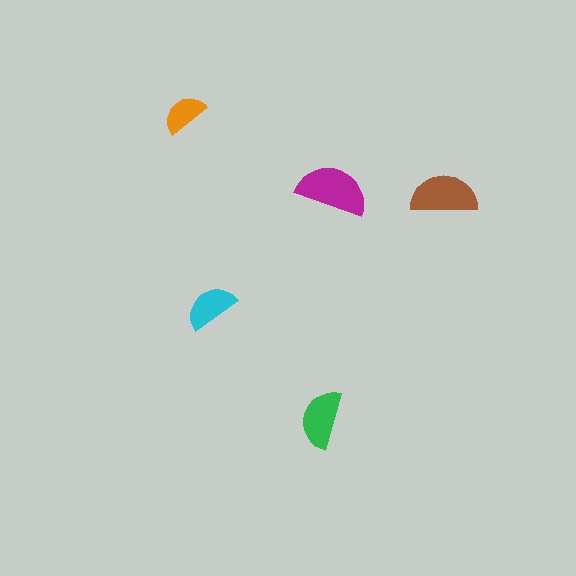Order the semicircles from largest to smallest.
the magenta one, the brown one, the green one, the cyan one, the orange one.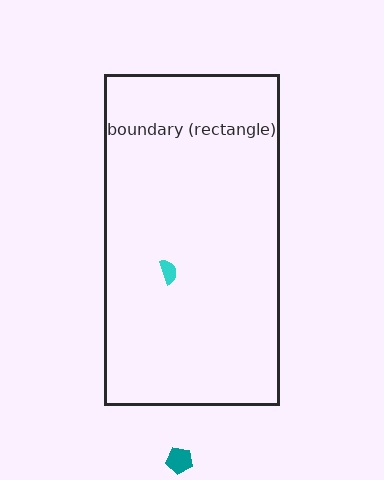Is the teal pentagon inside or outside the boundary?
Outside.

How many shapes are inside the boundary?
1 inside, 1 outside.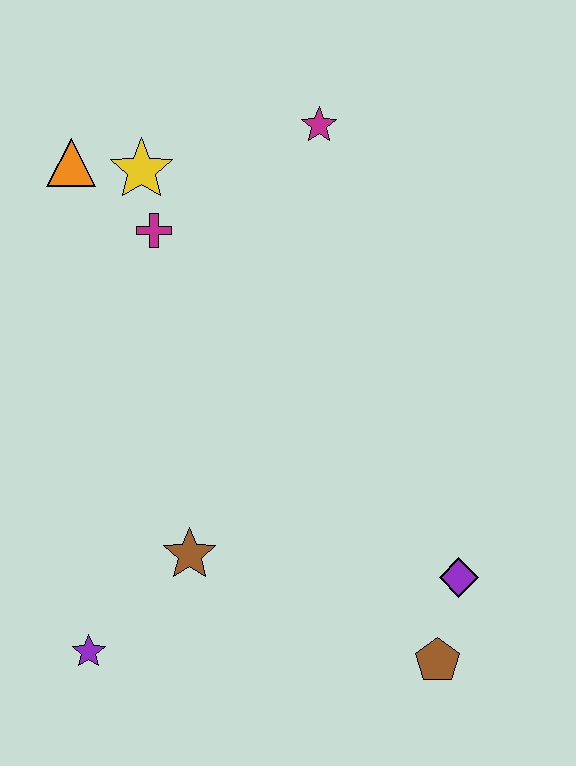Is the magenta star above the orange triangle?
Yes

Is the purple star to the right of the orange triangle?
Yes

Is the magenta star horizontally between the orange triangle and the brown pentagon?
Yes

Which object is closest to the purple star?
The brown star is closest to the purple star.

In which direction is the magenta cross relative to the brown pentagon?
The magenta cross is above the brown pentagon.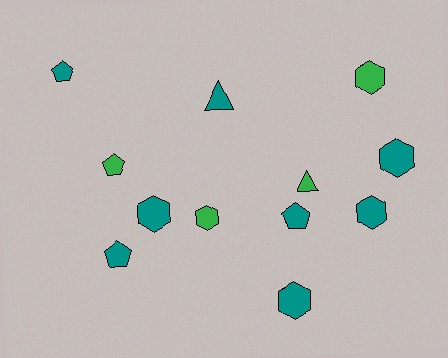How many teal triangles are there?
There is 1 teal triangle.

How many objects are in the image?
There are 12 objects.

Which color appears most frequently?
Teal, with 8 objects.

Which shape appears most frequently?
Hexagon, with 6 objects.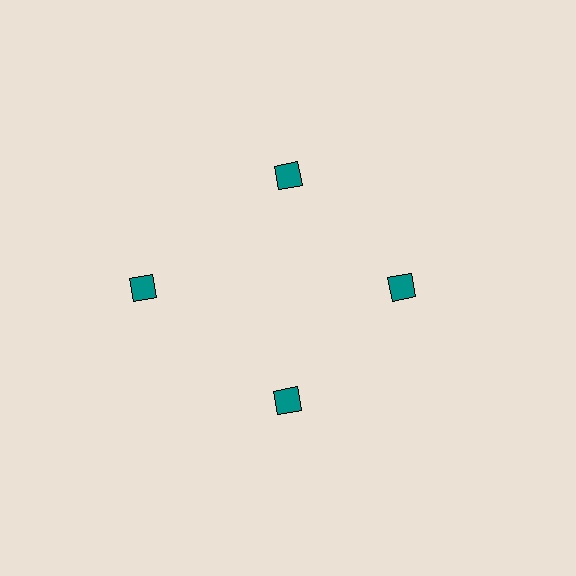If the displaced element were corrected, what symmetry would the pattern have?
It would have 4-fold rotational symmetry — the pattern would map onto itself every 90 degrees.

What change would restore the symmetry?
The symmetry would be restored by moving it inward, back onto the ring so that all 4 squares sit at equal angles and equal distance from the center.